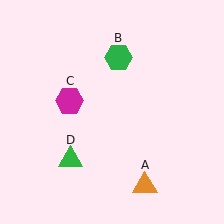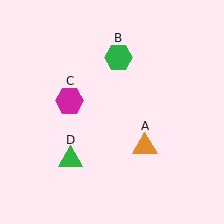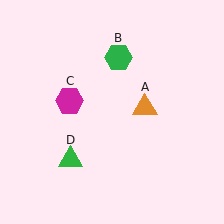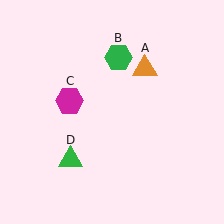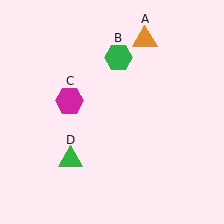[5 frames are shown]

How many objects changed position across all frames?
1 object changed position: orange triangle (object A).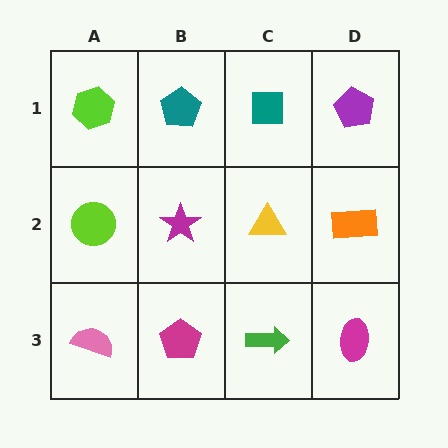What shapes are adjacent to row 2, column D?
A purple pentagon (row 1, column D), a magenta ellipse (row 3, column D), a yellow triangle (row 2, column C).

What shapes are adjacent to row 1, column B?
A magenta star (row 2, column B), a lime hexagon (row 1, column A), a teal square (row 1, column C).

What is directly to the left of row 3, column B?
A pink semicircle.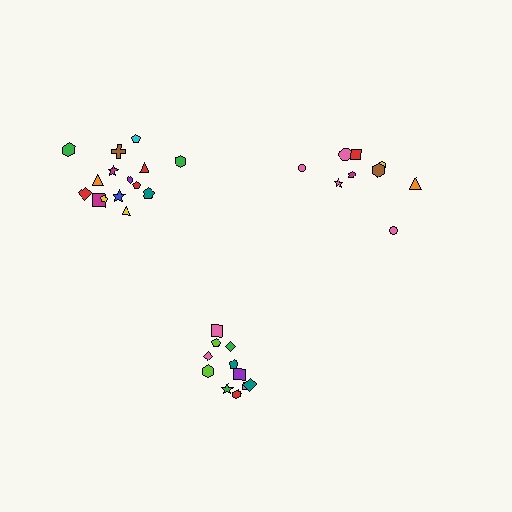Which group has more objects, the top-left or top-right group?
The top-left group.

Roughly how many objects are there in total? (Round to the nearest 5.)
Roughly 35 objects in total.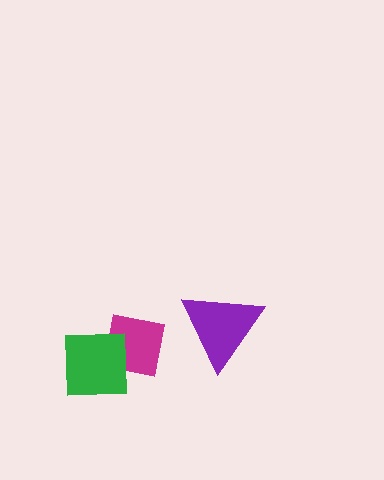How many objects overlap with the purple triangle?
0 objects overlap with the purple triangle.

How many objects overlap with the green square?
1 object overlaps with the green square.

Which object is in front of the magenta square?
The green square is in front of the magenta square.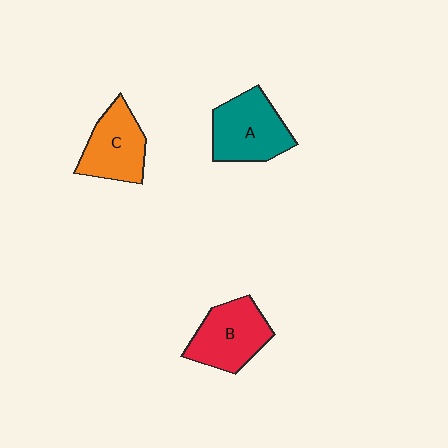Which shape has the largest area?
Shape A (teal).